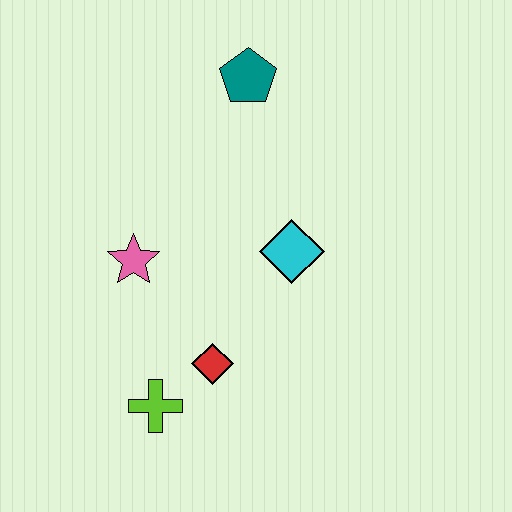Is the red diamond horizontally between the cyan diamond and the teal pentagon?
No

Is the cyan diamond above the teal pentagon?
No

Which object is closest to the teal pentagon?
The cyan diamond is closest to the teal pentagon.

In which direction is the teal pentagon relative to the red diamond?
The teal pentagon is above the red diamond.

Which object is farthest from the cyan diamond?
The lime cross is farthest from the cyan diamond.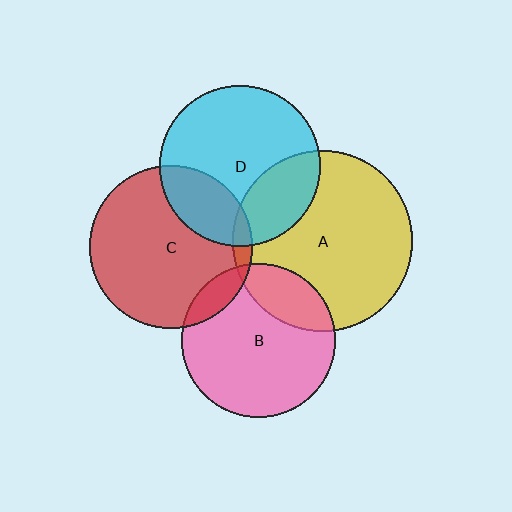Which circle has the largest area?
Circle A (yellow).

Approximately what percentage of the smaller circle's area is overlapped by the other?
Approximately 5%.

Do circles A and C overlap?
Yes.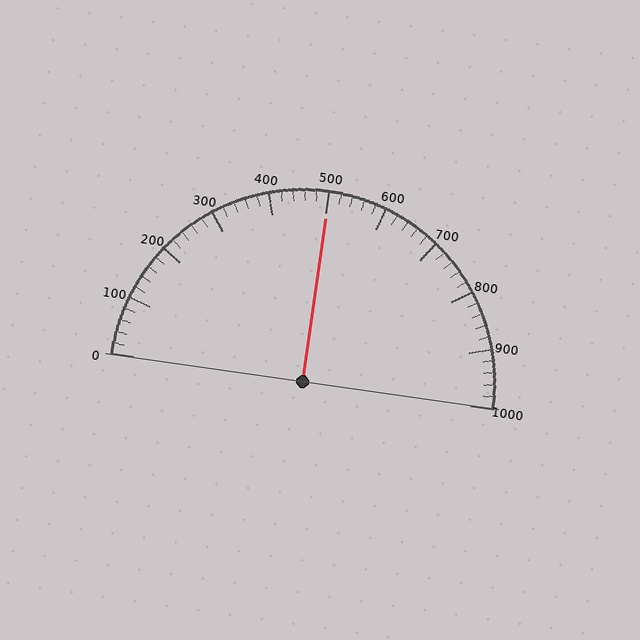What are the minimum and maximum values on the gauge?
The gauge ranges from 0 to 1000.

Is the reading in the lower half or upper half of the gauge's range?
The reading is in the upper half of the range (0 to 1000).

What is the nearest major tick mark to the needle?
The nearest major tick mark is 500.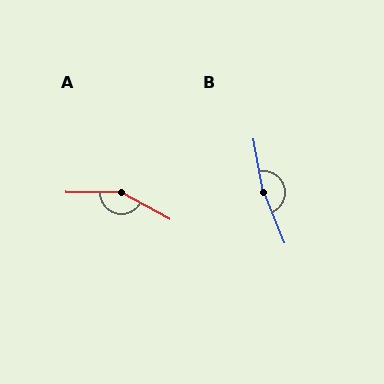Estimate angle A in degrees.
Approximately 152 degrees.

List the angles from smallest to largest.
A (152°), B (168°).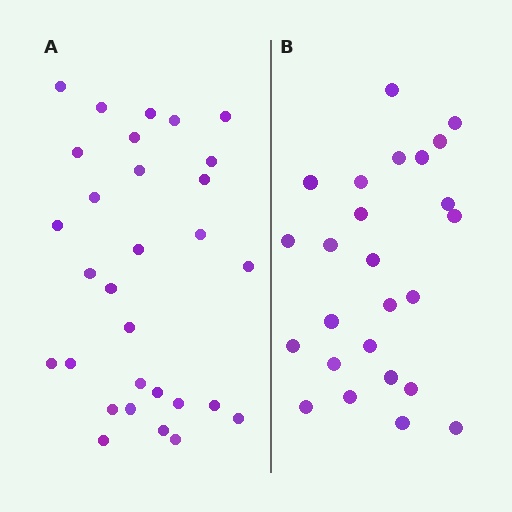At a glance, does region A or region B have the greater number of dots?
Region A (the left region) has more dots.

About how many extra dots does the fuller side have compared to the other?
Region A has about 5 more dots than region B.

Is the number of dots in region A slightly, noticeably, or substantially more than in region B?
Region A has only slightly more — the two regions are fairly close. The ratio is roughly 1.2 to 1.